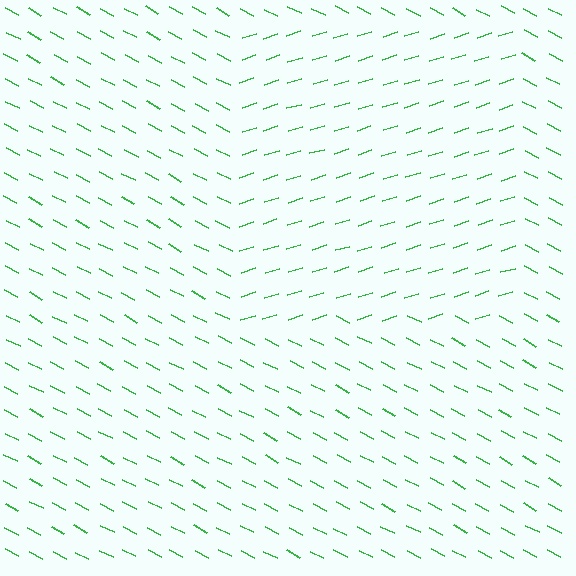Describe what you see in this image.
The image is filled with small green line segments. A rectangle region in the image has lines oriented differently from the surrounding lines, creating a visible texture boundary.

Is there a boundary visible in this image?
Yes, there is a texture boundary formed by a change in line orientation.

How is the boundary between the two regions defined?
The boundary is defined purely by a change in line orientation (approximately 45 degrees difference). All lines are the same color and thickness.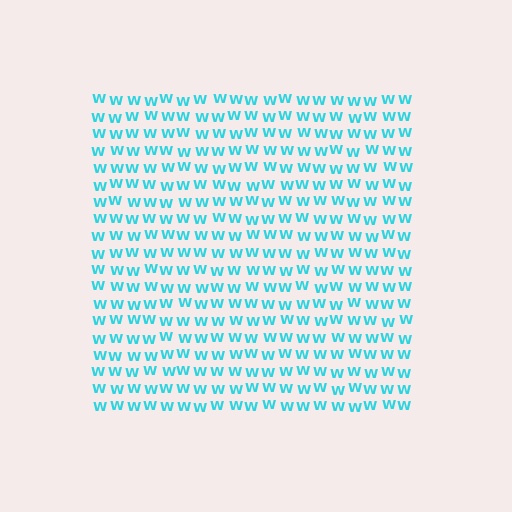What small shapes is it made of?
It is made of small letter W's.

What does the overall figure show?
The overall figure shows a square.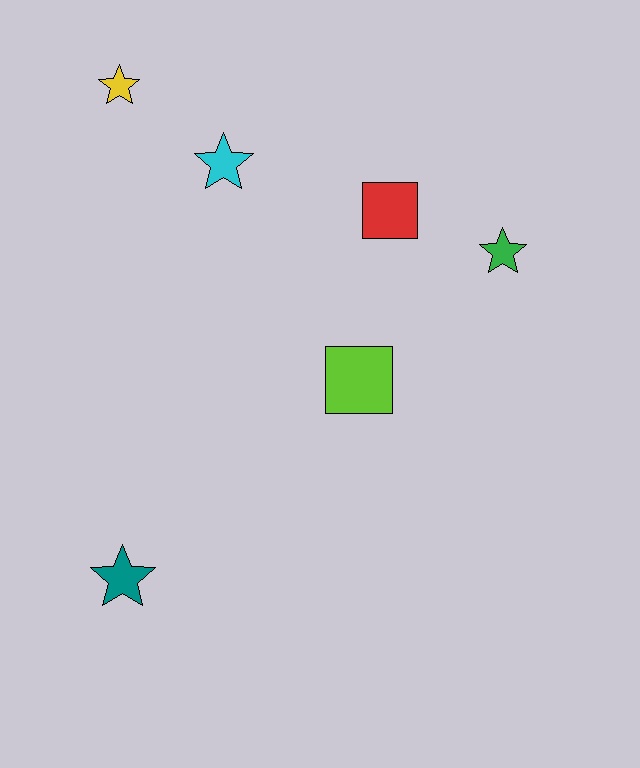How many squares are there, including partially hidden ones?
There are 2 squares.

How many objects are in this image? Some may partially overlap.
There are 6 objects.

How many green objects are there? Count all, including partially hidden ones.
There is 1 green object.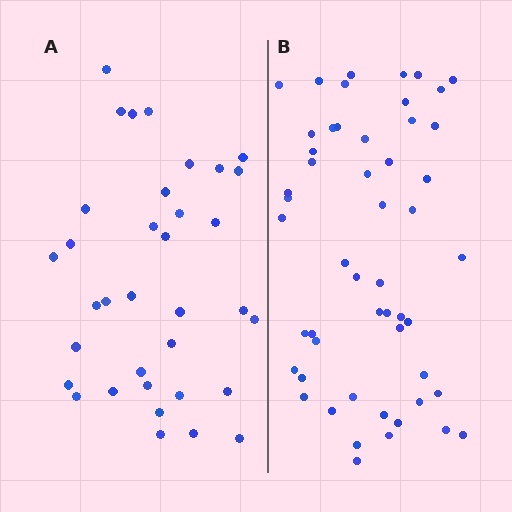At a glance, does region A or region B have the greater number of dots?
Region B (the right region) has more dots.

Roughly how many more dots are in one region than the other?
Region B has approximately 15 more dots than region A.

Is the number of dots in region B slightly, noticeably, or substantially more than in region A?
Region B has substantially more. The ratio is roughly 1.5 to 1.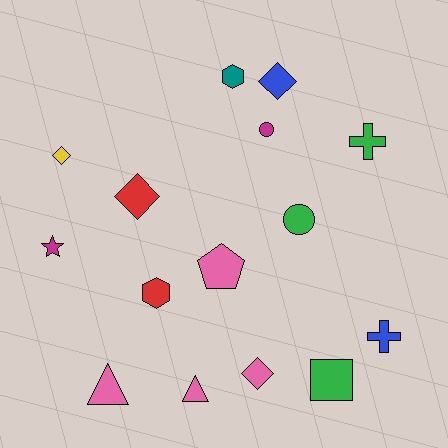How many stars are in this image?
There is 1 star.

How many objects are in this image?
There are 15 objects.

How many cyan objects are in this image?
There are no cyan objects.